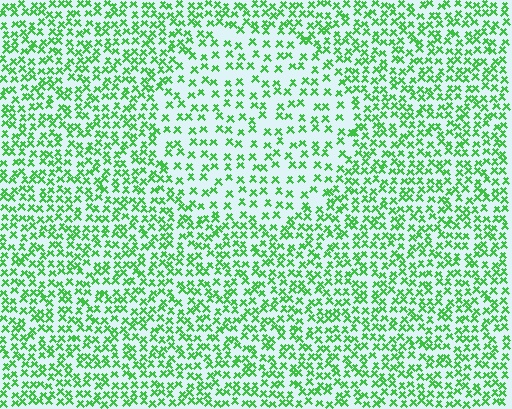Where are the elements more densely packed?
The elements are more densely packed outside the circle boundary.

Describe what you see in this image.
The image contains small green elements arranged at two different densities. A circle-shaped region is visible where the elements are less densely packed than the surrounding area.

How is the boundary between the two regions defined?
The boundary is defined by a change in element density (approximately 1.8x ratio). All elements are the same color, size, and shape.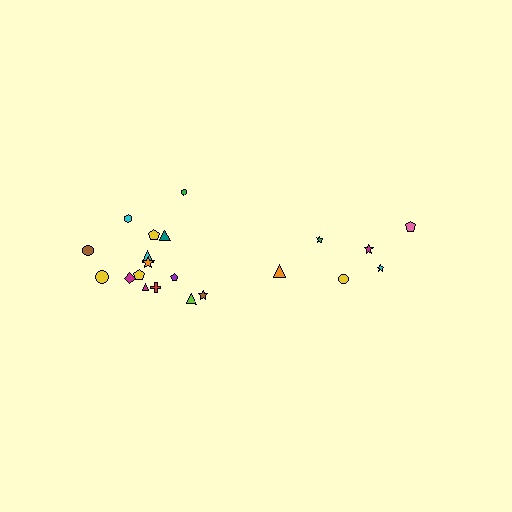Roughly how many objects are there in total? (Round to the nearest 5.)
Roughly 20 objects in total.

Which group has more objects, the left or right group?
The left group.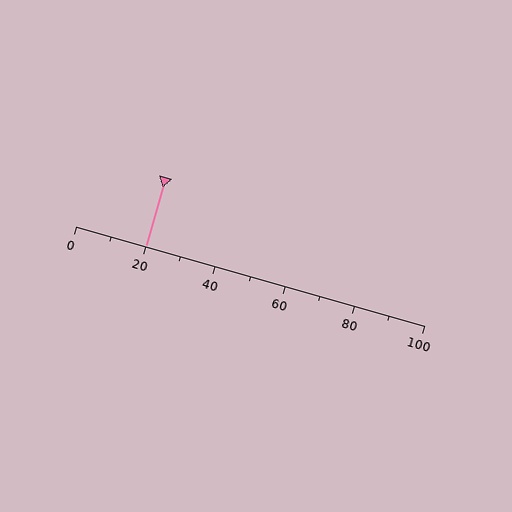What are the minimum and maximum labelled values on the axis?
The axis runs from 0 to 100.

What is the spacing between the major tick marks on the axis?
The major ticks are spaced 20 apart.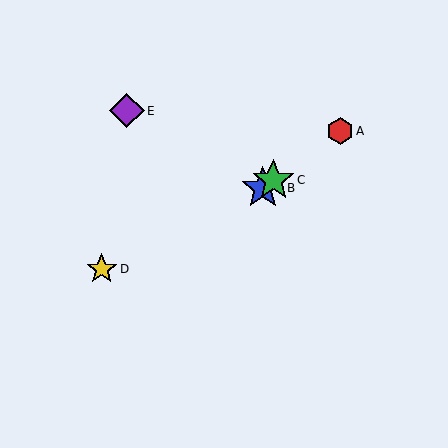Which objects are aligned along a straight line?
Objects A, B, C are aligned along a straight line.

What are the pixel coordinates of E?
Object E is at (127, 111).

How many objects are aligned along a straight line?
3 objects (A, B, C) are aligned along a straight line.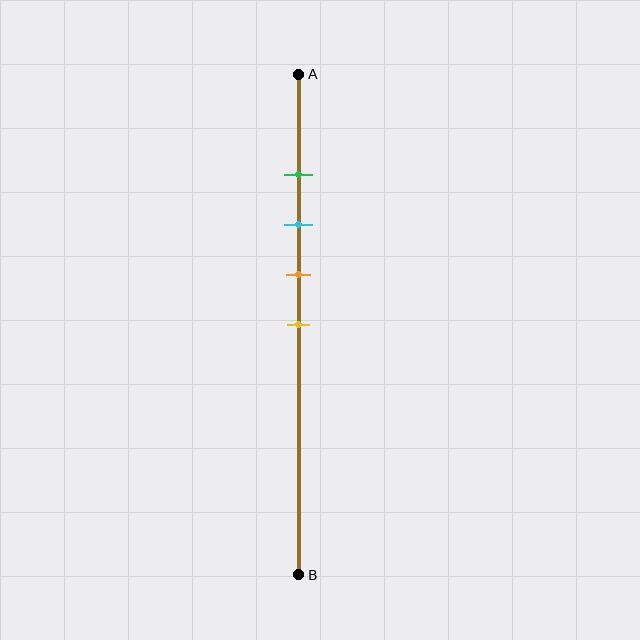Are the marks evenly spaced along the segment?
Yes, the marks are approximately evenly spaced.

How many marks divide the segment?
There are 4 marks dividing the segment.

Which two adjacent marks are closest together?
The green and cyan marks are the closest adjacent pair.